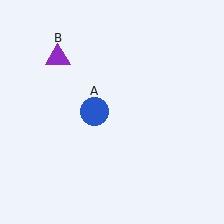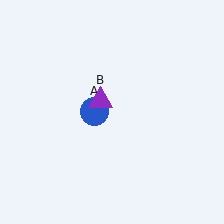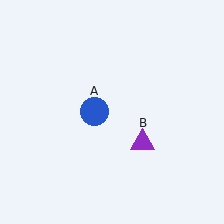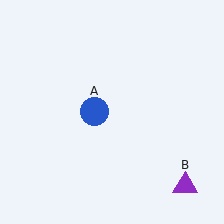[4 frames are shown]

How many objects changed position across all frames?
1 object changed position: purple triangle (object B).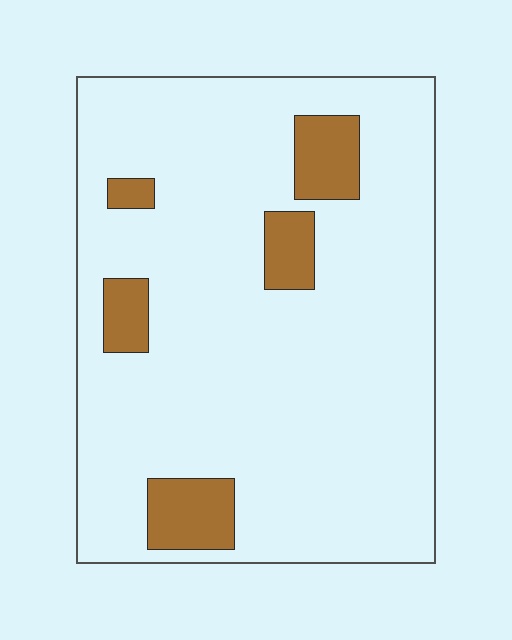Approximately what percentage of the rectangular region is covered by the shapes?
Approximately 10%.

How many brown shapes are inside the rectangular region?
5.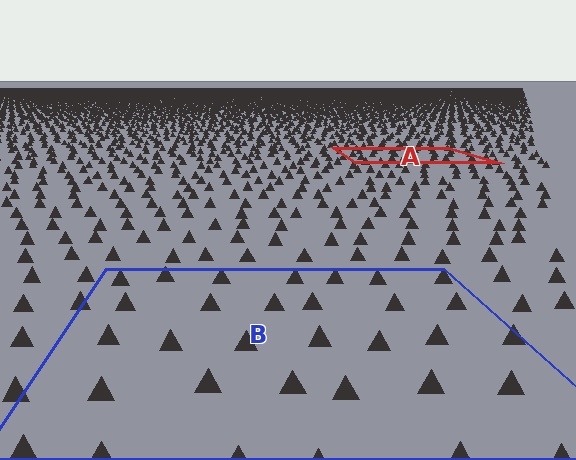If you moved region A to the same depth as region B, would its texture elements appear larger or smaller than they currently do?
They would appear larger. At a closer depth, the same texture elements are projected at a bigger on-screen size.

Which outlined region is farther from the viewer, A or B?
Region A is farther from the viewer — the texture elements inside it appear smaller and more densely packed.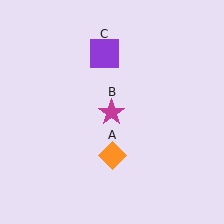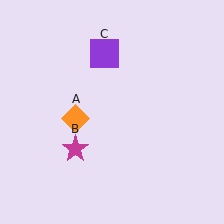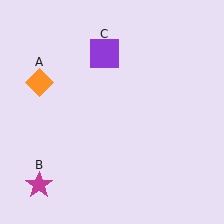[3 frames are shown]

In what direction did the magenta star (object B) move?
The magenta star (object B) moved down and to the left.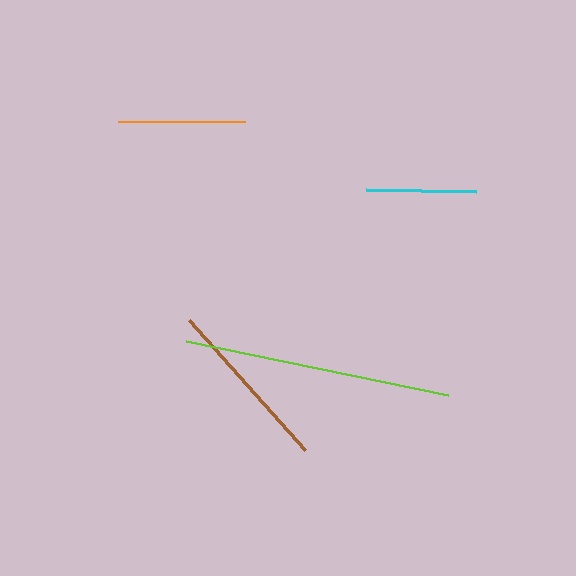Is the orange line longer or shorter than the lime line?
The lime line is longer than the orange line.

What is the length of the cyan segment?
The cyan segment is approximately 110 pixels long.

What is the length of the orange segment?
The orange segment is approximately 128 pixels long.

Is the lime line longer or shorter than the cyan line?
The lime line is longer than the cyan line.